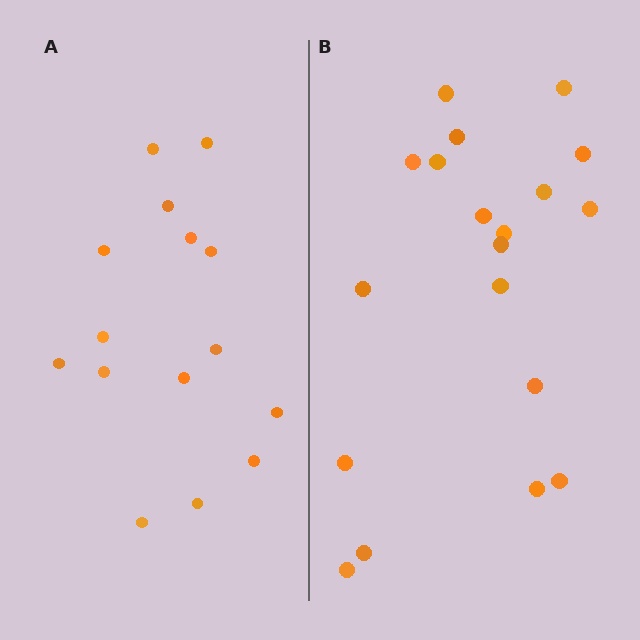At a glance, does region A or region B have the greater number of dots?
Region B (the right region) has more dots.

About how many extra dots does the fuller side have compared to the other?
Region B has about 4 more dots than region A.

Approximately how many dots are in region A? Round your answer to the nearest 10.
About 20 dots. (The exact count is 15, which rounds to 20.)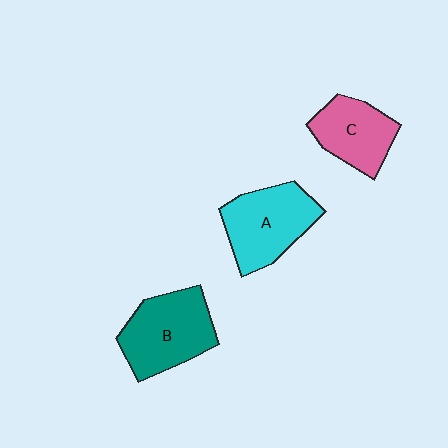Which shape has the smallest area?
Shape C (pink).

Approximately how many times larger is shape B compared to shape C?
Approximately 1.3 times.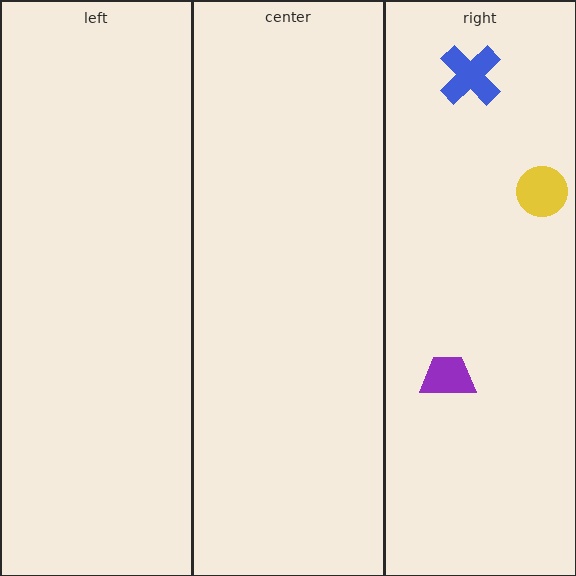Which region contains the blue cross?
The right region.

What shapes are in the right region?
The purple trapezoid, the yellow circle, the blue cross.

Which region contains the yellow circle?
The right region.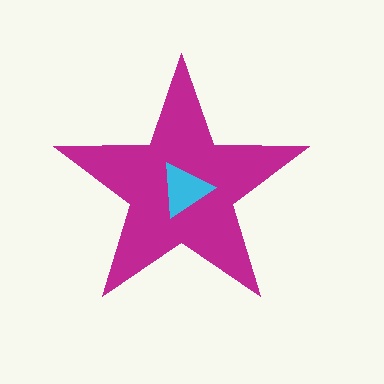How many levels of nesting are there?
2.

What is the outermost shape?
The magenta star.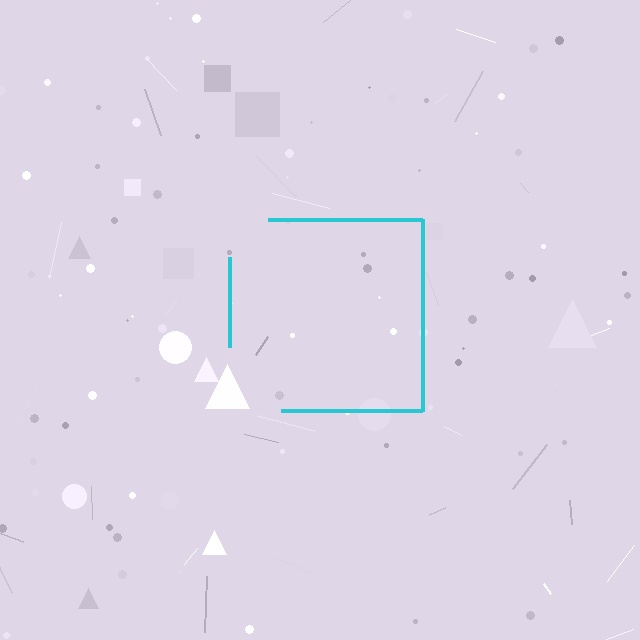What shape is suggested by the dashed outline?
The dashed outline suggests a square.